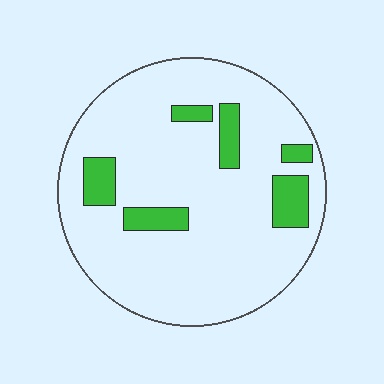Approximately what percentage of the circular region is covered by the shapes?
Approximately 15%.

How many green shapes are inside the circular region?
6.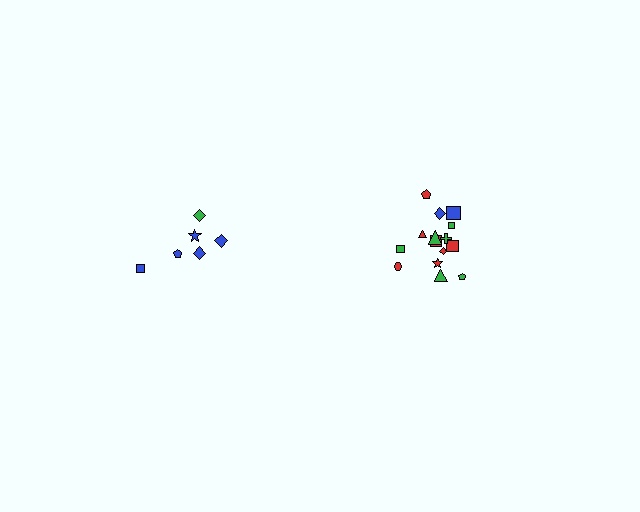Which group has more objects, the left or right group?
The right group.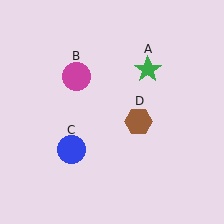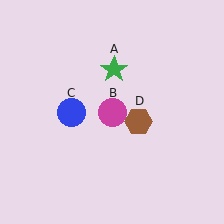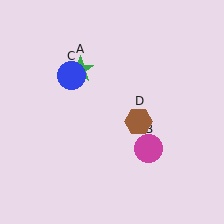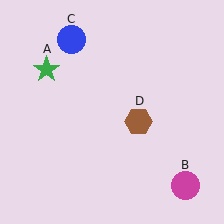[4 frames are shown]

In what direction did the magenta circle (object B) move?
The magenta circle (object B) moved down and to the right.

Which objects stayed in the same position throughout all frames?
Brown hexagon (object D) remained stationary.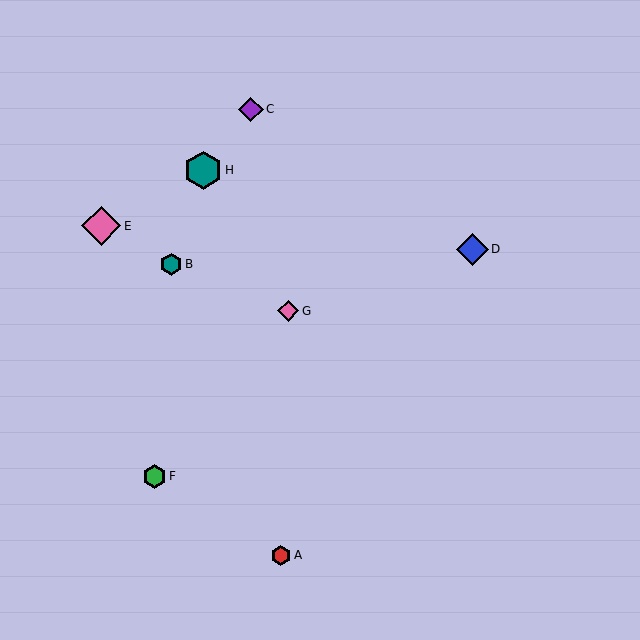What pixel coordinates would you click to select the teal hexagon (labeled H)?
Click at (203, 170) to select the teal hexagon H.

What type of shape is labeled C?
Shape C is a purple diamond.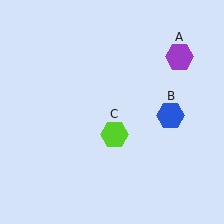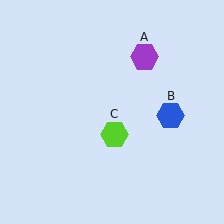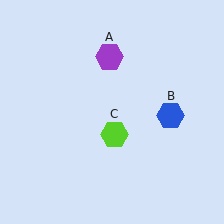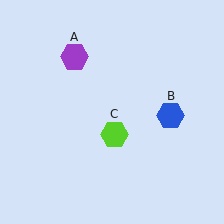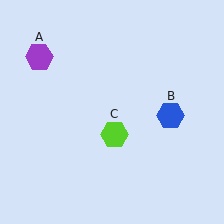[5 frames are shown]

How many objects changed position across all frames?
1 object changed position: purple hexagon (object A).